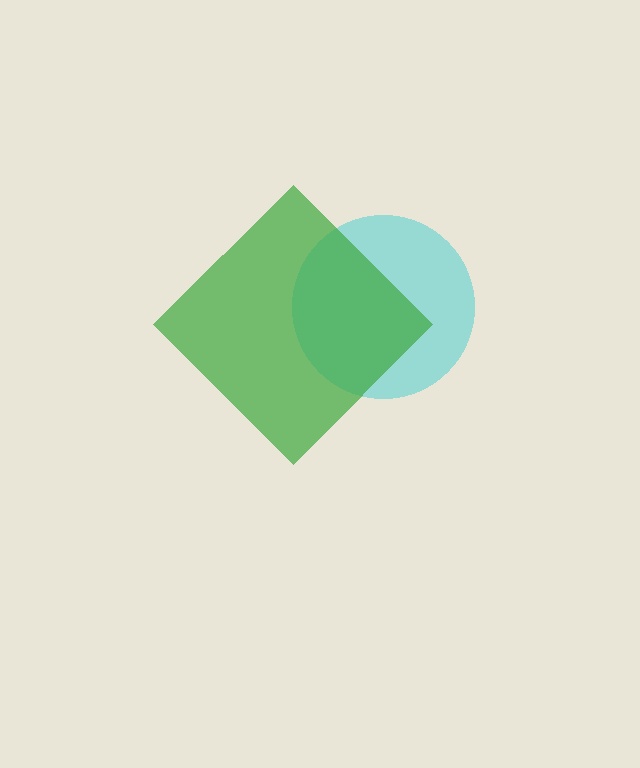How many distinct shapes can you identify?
There are 2 distinct shapes: a cyan circle, a green diamond.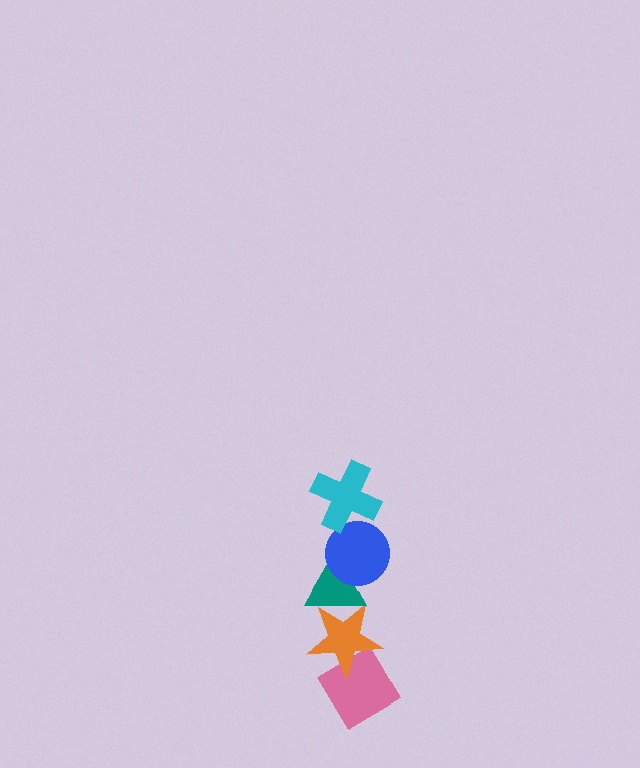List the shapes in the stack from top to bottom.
From top to bottom: the cyan cross, the blue circle, the teal triangle, the orange star, the pink diamond.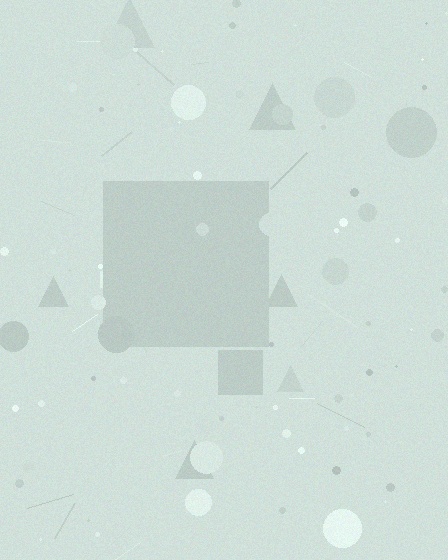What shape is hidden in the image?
A square is hidden in the image.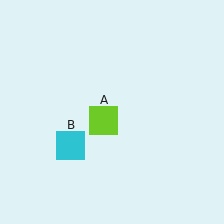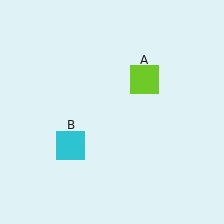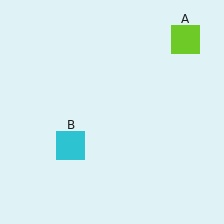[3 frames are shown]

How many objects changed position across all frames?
1 object changed position: lime square (object A).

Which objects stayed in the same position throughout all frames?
Cyan square (object B) remained stationary.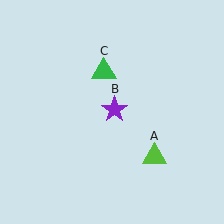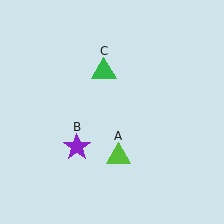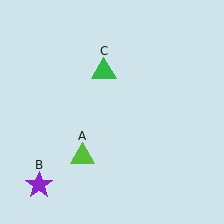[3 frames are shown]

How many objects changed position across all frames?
2 objects changed position: lime triangle (object A), purple star (object B).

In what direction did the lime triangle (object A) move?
The lime triangle (object A) moved left.